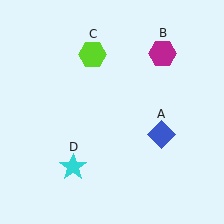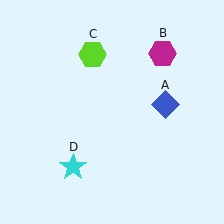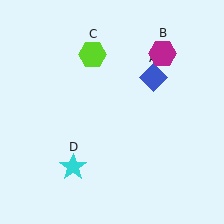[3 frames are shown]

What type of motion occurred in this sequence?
The blue diamond (object A) rotated counterclockwise around the center of the scene.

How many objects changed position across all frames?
1 object changed position: blue diamond (object A).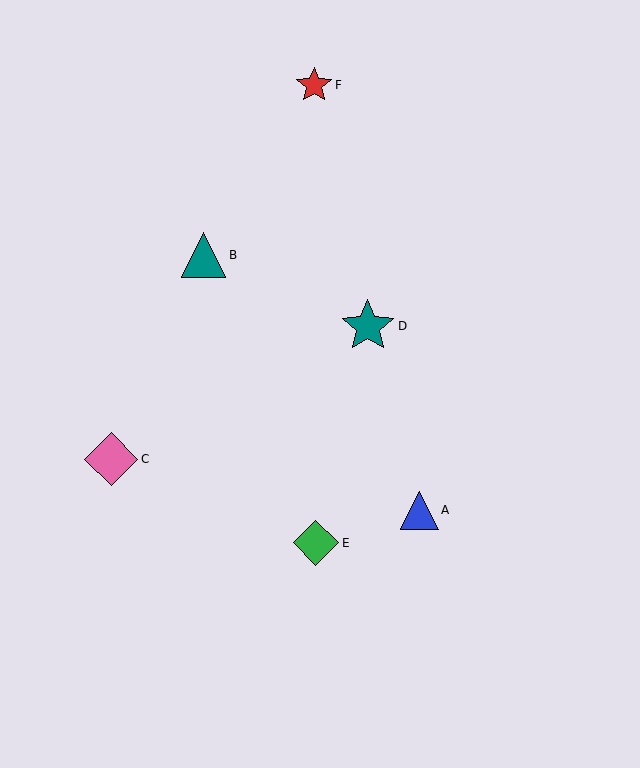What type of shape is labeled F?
Shape F is a red star.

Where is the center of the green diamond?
The center of the green diamond is at (316, 543).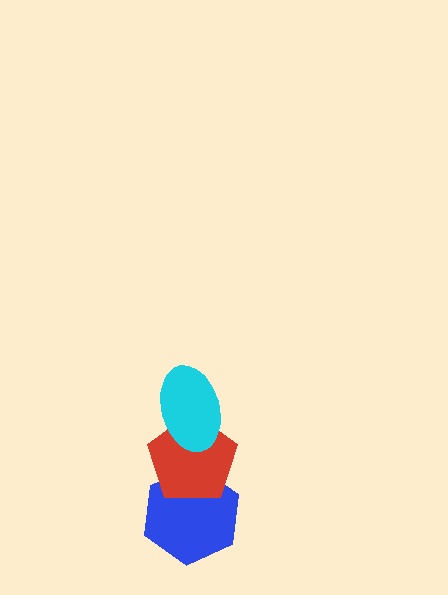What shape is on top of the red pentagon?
The cyan ellipse is on top of the red pentagon.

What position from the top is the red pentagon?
The red pentagon is 2nd from the top.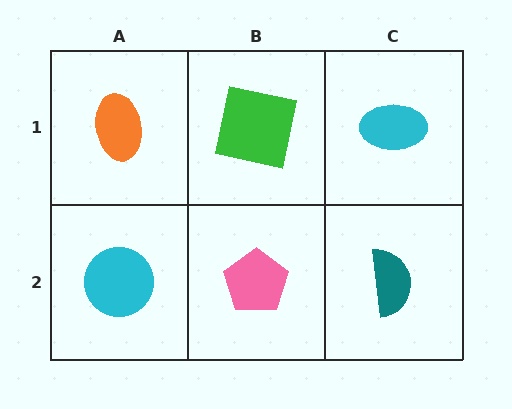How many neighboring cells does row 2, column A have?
2.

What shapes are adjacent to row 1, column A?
A cyan circle (row 2, column A), a green square (row 1, column B).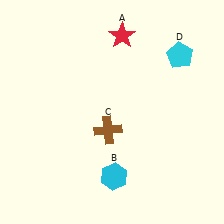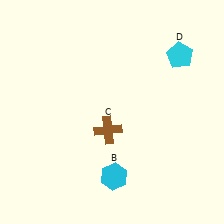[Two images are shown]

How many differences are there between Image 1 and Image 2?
There is 1 difference between the two images.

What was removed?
The red star (A) was removed in Image 2.